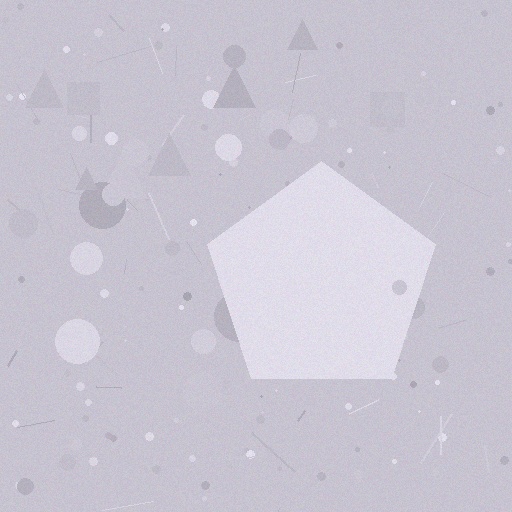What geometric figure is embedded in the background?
A pentagon is embedded in the background.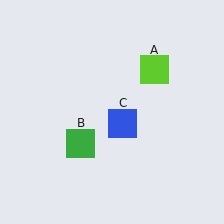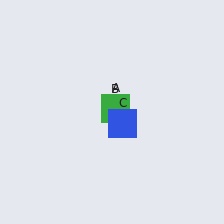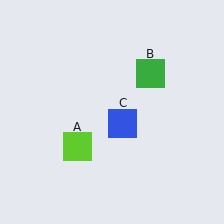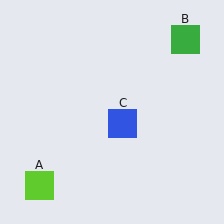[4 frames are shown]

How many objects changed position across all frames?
2 objects changed position: lime square (object A), green square (object B).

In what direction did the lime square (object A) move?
The lime square (object A) moved down and to the left.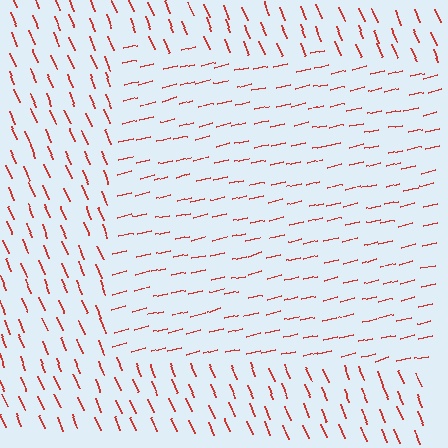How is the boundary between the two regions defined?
The boundary is defined purely by a change in line orientation (approximately 81 degrees difference). All lines are the same color and thickness.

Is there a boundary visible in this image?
Yes, there is a texture boundary formed by a change in line orientation.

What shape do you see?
I see a rectangle.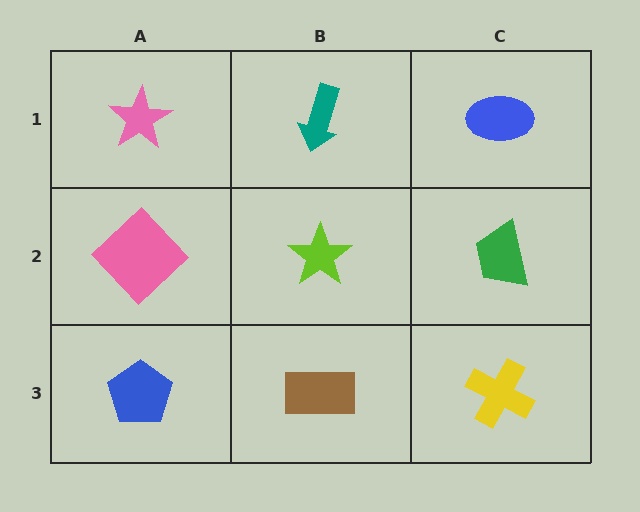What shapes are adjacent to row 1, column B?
A lime star (row 2, column B), a pink star (row 1, column A), a blue ellipse (row 1, column C).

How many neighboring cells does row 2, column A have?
3.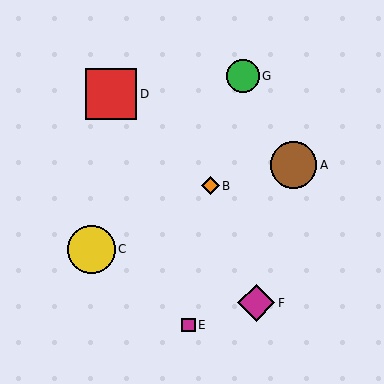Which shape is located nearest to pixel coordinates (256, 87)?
The green circle (labeled G) at (243, 76) is nearest to that location.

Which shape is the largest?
The red square (labeled D) is the largest.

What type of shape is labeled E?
Shape E is a magenta square.